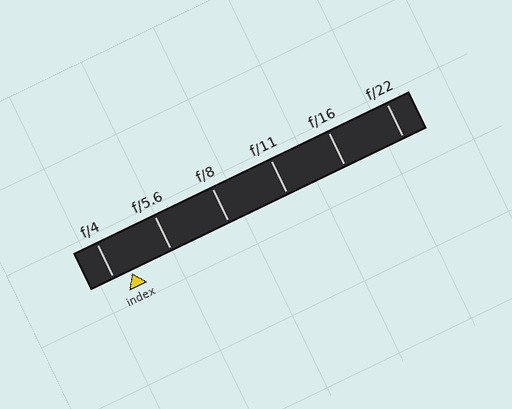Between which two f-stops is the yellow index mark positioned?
The index mark is between f/4 and f/5.6.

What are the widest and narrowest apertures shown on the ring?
The widest aperture shown is f/4 and the narrowest is f/22.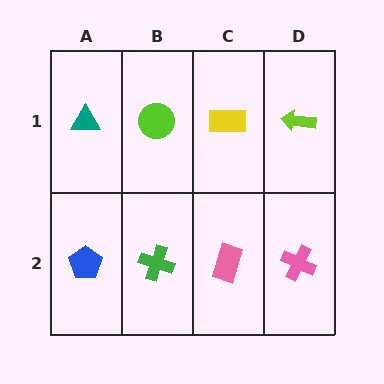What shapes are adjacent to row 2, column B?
A lime circle (row 1, column B), a blue pentagon (row 2, column A), a pink rectangle (row 2, column C).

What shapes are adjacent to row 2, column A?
A teal triangle (row 1, column A), a green cross (row 2, column B).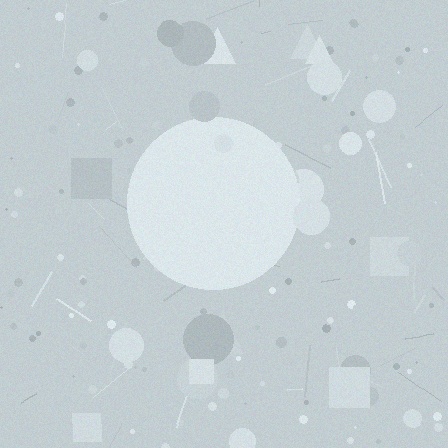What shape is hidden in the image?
A circle is hidden in the image.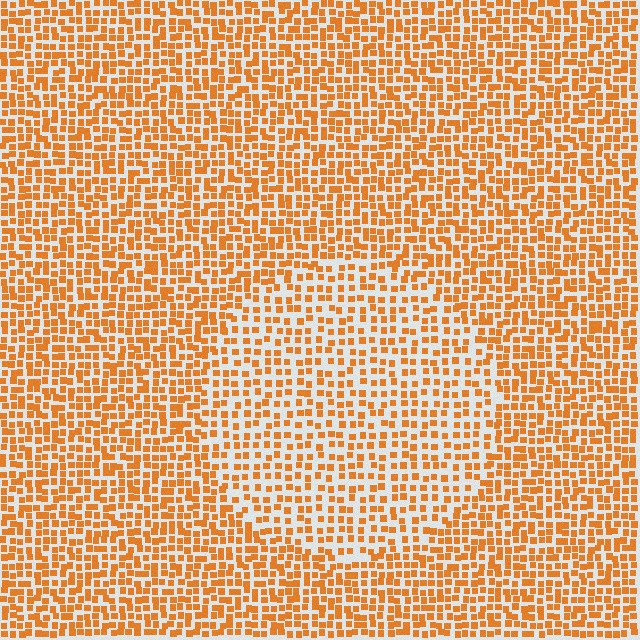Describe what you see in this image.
The image contains small orange elements arranged at two different densities. A circle-shaped region is visible where the elements are less densely packed than the surrounding area.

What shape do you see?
I see a circle.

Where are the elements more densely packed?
The elements are more densely packed outside the circle boundary.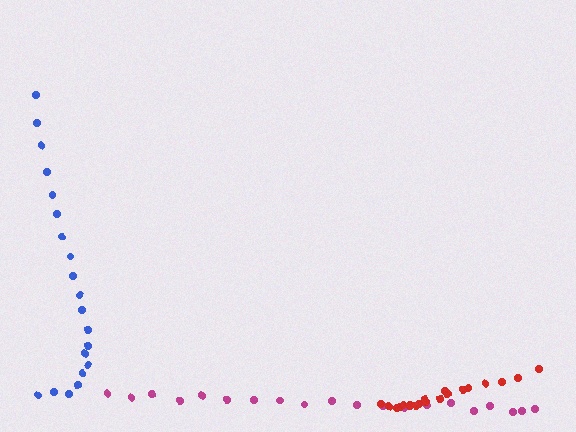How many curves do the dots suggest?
There are 3 distinct paths.